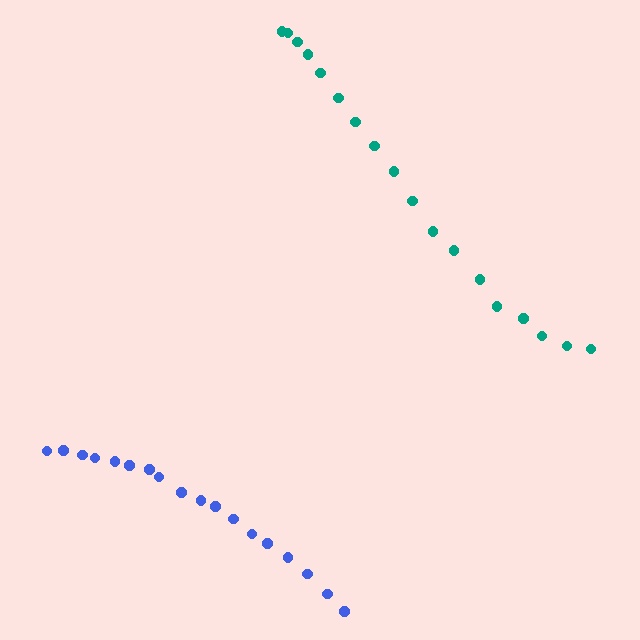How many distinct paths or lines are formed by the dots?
There are 2 distinct paths.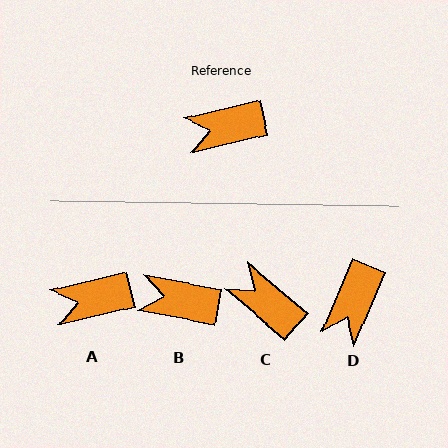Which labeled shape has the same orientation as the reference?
A.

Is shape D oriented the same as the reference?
No, it is off by about 53 degrees.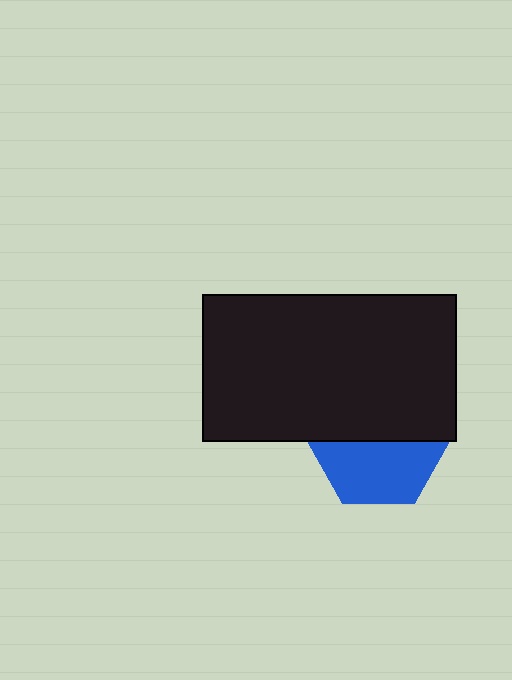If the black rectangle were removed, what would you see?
You would see the complete blue hexagon.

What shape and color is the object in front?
The object in front is a black rectangle.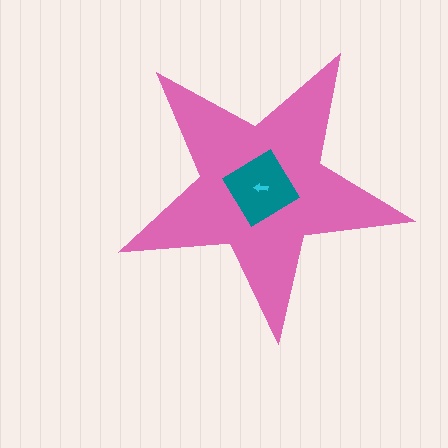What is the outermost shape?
The pink star.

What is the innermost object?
The cyan arrow.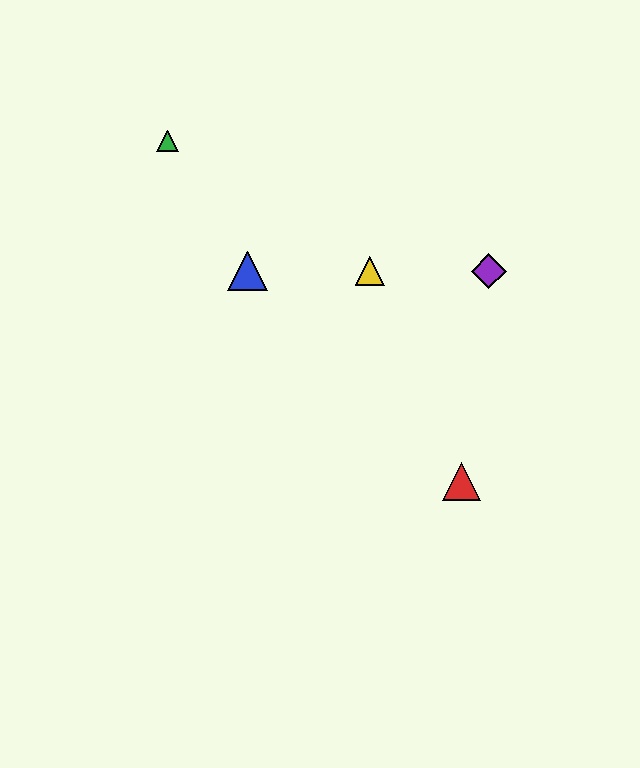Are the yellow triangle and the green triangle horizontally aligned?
No, the yellow triangle is at y≈271 and the green triangle is at y≈141.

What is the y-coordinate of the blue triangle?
The blue triangle is at y≈271.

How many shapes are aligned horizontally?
3 shapes (the blue triangle, the yellow triangle, the purple diamond) are aligned horizontally.